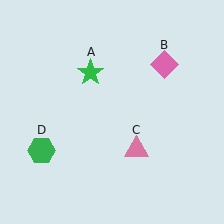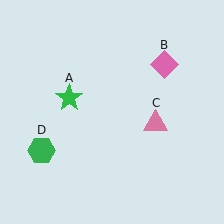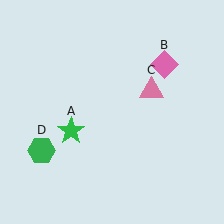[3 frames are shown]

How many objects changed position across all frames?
2 objects changed position: green star (object A), pink triangle (object C).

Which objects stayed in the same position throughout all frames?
Pink diamond (object B) and green hexagon (object D) remained stationary.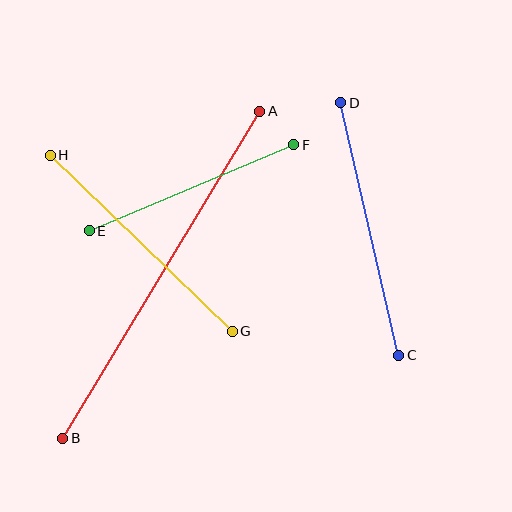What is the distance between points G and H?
The distance is approximately 253 pixels.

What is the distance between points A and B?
The distance is approximately 382 pixels.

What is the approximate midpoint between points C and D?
The midpoint is at approximately (370, 229) pixels.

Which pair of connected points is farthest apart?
Points A and B are farthest apart.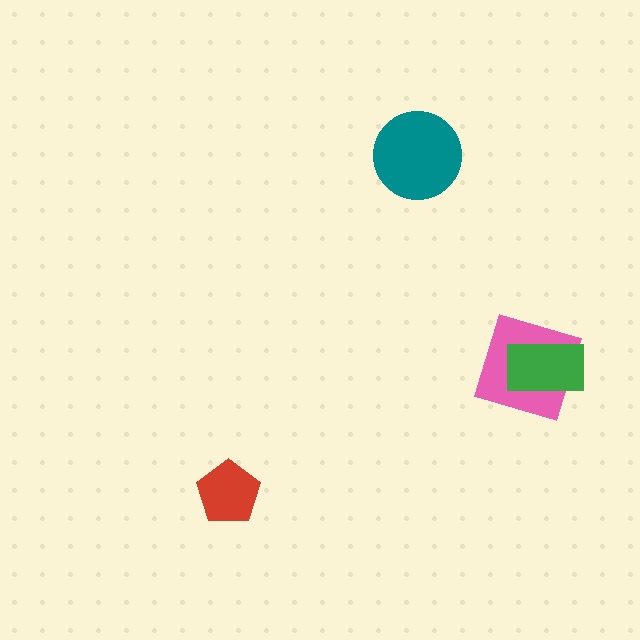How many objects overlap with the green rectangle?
1 object overlaps with the green rectangle.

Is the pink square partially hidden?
Yes, it is partially covered by another shape.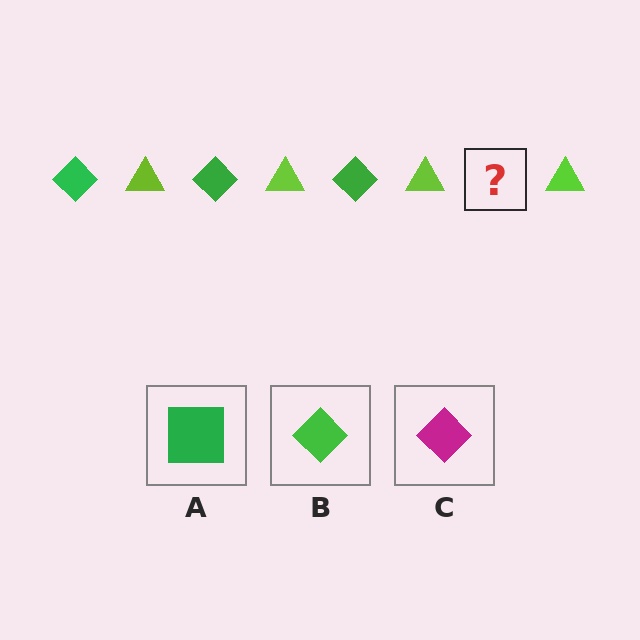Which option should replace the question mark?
Option B.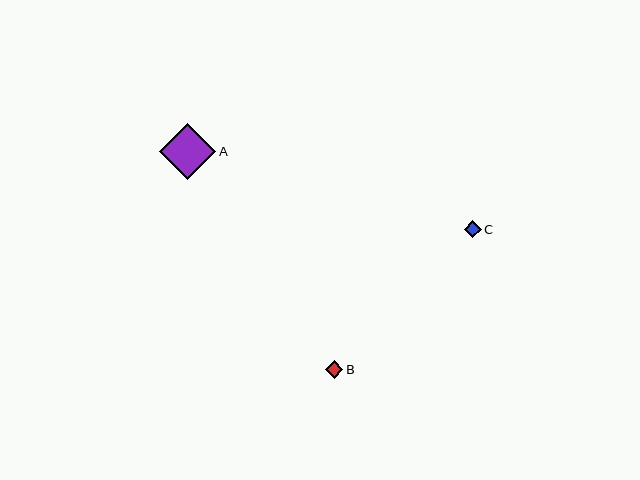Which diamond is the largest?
Diamond A is the largest with a size of approximately 57 pixels.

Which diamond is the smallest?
Diamond C is the smallest with a size of approximately 17 pixels.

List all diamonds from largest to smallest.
From largest to smallest: A, B, C.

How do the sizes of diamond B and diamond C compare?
Diamond B and diamond C are approximately the same size.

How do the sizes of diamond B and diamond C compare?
Diamond B and diamond C are approximately the same size.